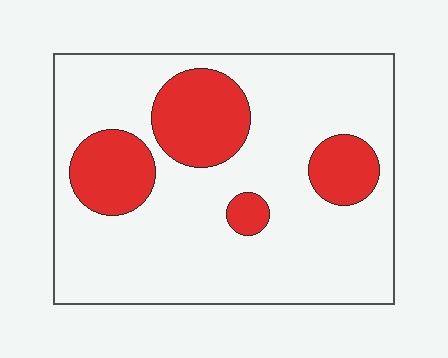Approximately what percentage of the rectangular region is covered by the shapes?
Approximately 20%.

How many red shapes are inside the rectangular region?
4.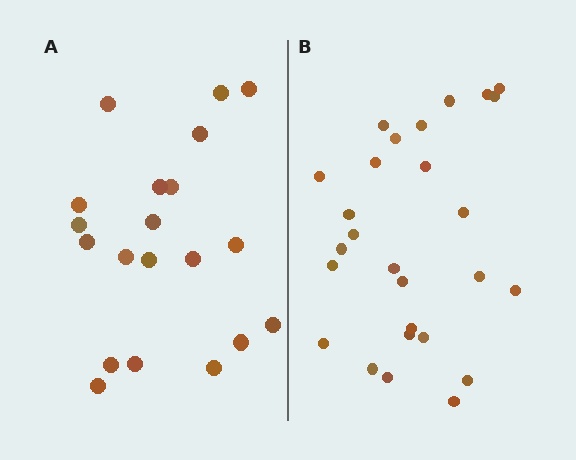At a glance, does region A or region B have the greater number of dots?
Region B (the right region) has more dots.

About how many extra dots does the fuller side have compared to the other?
Region B has roughly 8 or so more dots than region A.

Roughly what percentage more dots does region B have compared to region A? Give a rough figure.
About 35% more.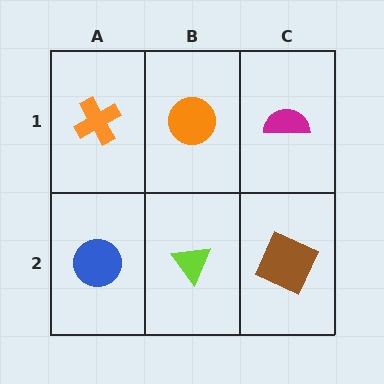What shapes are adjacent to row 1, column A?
A blue circle (row 2, column A), an orange circle (row 1, column B).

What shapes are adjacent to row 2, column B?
An orange circle (row 1, column B), a blue circle (row 2, column A), a brown square (row 2, column C).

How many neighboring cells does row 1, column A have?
2.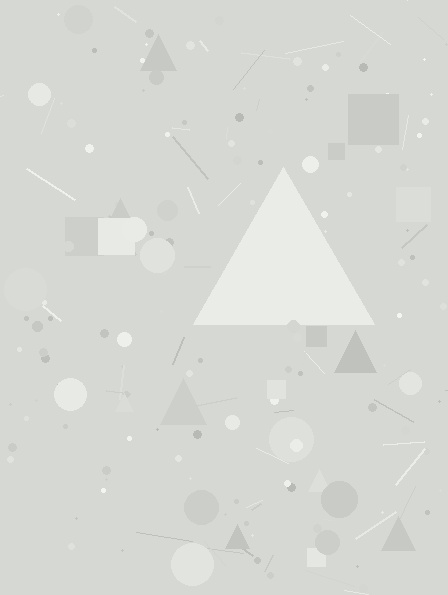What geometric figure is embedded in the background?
A triangle is embedded in the background.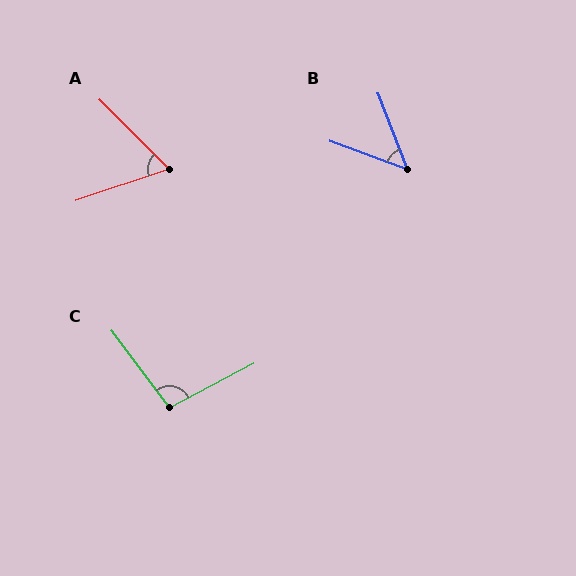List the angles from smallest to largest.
B (48°), A (64°), C (99°).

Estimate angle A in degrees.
Approximately 64 degrees.